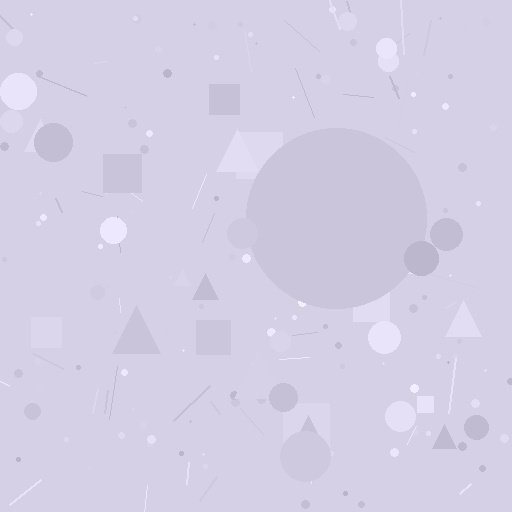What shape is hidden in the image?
A circle is hidden in the image.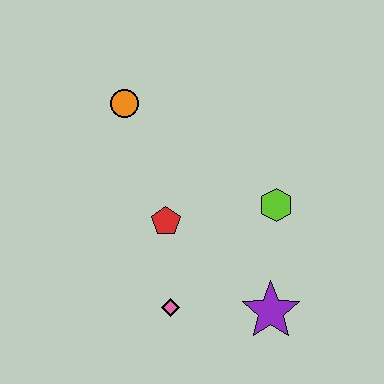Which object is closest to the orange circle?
The red pentagon is closest to the orange circle.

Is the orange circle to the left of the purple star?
Yes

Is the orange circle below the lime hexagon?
No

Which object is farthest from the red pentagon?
The purple star is farthest from the red pentagon.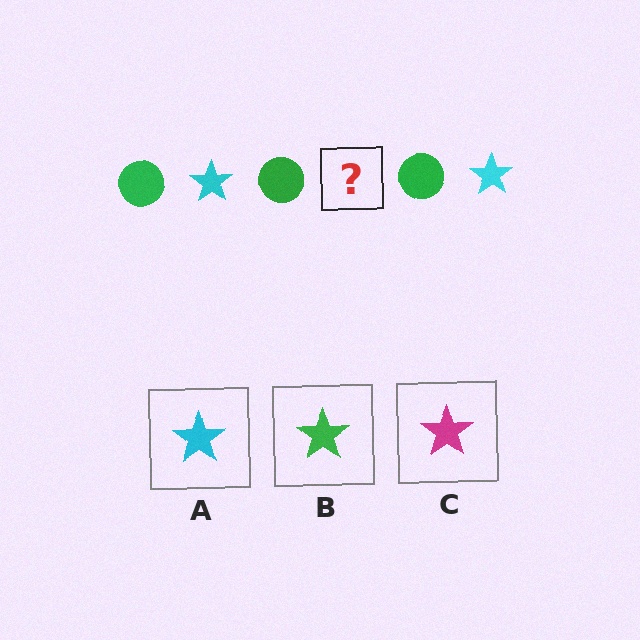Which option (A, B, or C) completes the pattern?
A.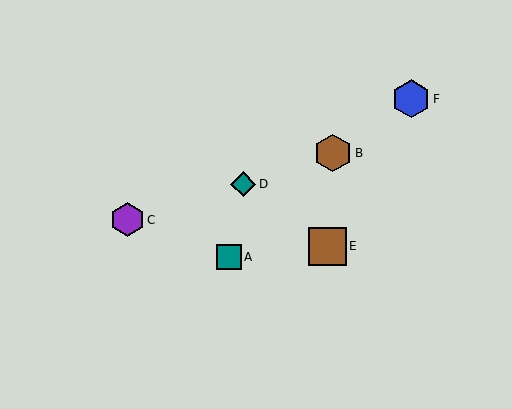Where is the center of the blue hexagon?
The center of the blue hexagon is at (411, 99).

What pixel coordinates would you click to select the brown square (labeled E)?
Click at (327, 246) to select the brown square E.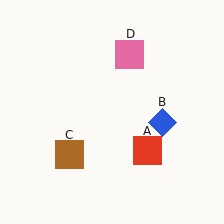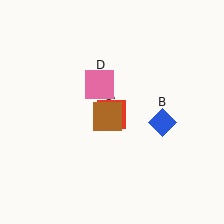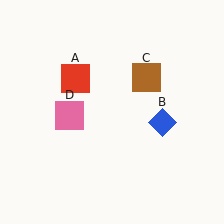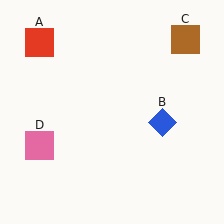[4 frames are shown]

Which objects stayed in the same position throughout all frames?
Blue diamond (object B) remained stationary.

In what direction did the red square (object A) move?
The red square (object A) moved up and to the left.